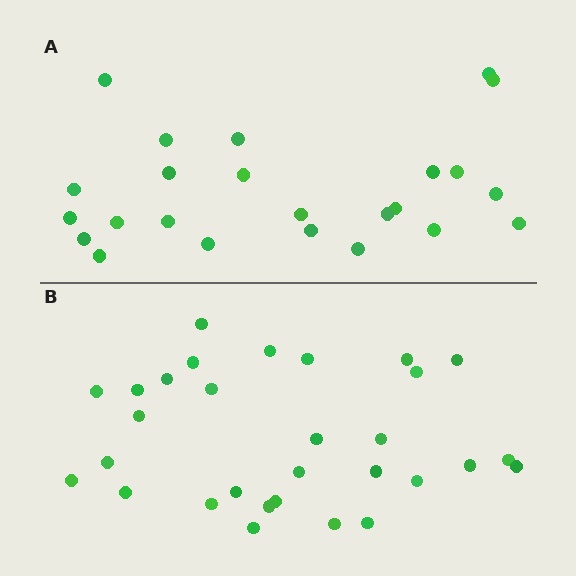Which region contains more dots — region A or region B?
Region B (the bottom region) has more dots.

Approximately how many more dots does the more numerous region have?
Region B has about 6 more dots than region A.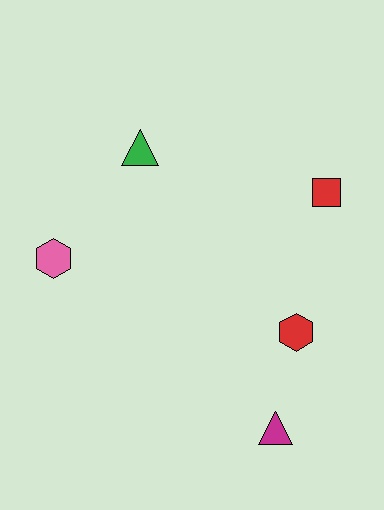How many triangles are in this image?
There are 2 triangles.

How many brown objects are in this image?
There are no brown objects.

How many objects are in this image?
There are 5 objects.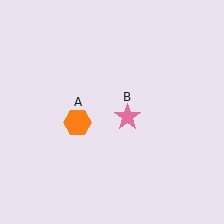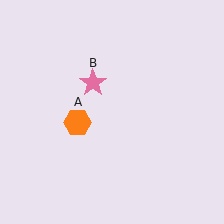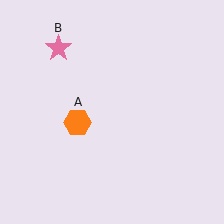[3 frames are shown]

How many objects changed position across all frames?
1 object changed position: pink star (object B).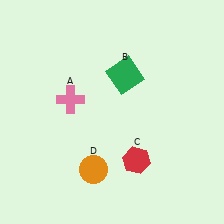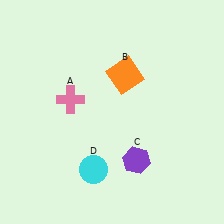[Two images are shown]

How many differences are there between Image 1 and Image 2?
There are 3 differences between the two images.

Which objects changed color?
B changed from green to orange. C changed from red to purple. D changed from orange to cyan.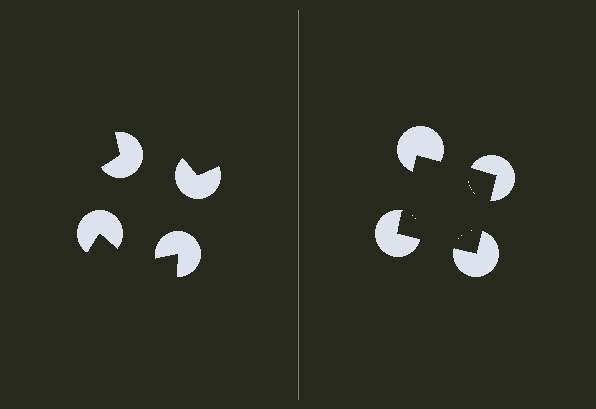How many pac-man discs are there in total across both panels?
8 — 4 on each side.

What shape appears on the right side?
An illusory square.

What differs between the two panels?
The pac-man discs are positioned identically on both sides; only the wedge orientations differ. On the right they align to a square; on the left they are misaligned.